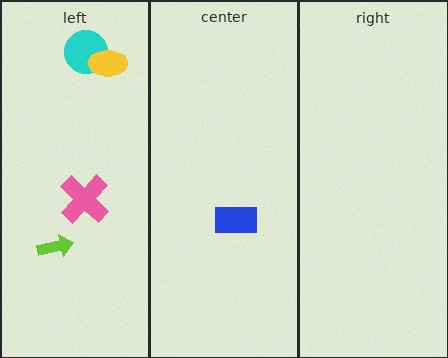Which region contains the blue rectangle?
The center region.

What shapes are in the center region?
The blue rectangle.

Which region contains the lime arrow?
The left region.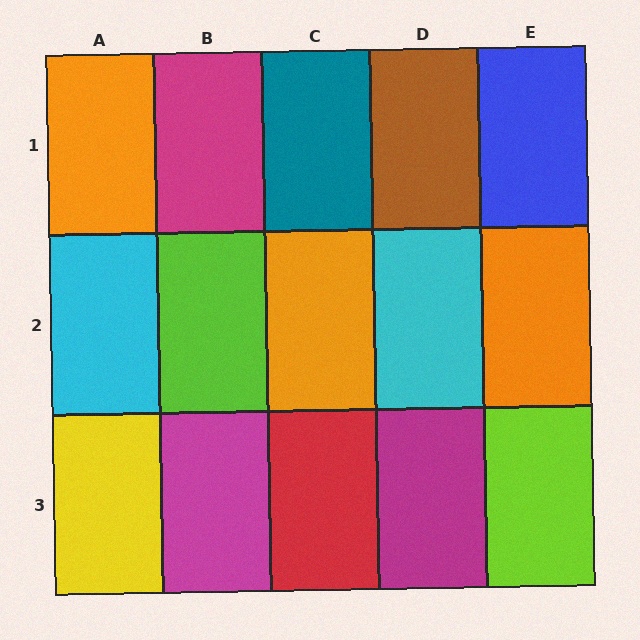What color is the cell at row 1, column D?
Brown.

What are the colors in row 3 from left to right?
Yellow, magenta, red, magenta, lime.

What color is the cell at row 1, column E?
Blue.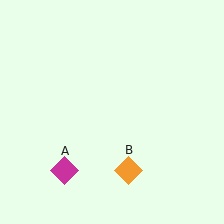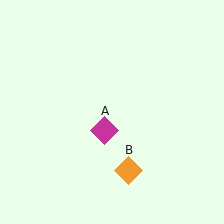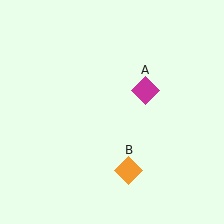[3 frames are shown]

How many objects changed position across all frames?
1 object changed position: magenta diamond (object A).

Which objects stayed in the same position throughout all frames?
Orange diamond (object B) remained stationary.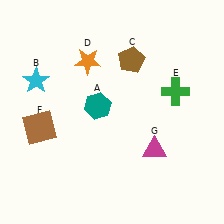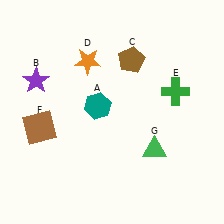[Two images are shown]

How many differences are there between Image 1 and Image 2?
There are 2 differences between the two images.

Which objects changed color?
B changed from cyan to purple. G changed from magenta to green.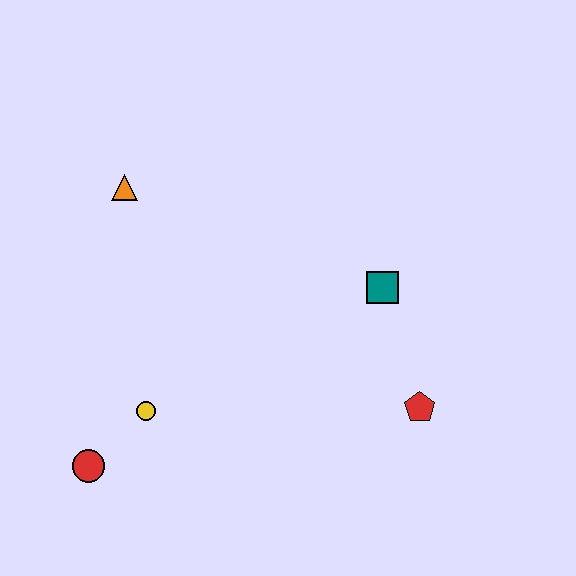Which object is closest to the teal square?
The red pentagon is closest to the teal square.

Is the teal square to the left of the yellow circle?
No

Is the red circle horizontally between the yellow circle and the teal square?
No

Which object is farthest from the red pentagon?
The orange triangle is farthest from the red pentagon.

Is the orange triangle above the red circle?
Yes